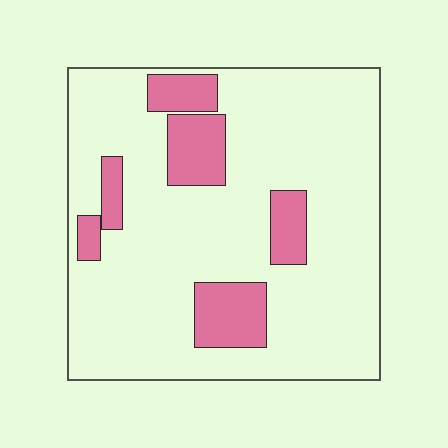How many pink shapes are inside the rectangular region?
6.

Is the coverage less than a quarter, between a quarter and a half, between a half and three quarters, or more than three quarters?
Less than a quarter.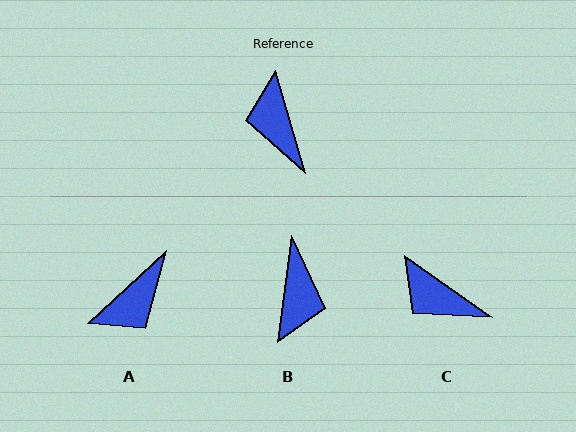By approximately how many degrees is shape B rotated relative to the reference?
Approximately 156 degrees counter-clockwise.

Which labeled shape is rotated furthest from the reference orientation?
B, about 156 degrees away.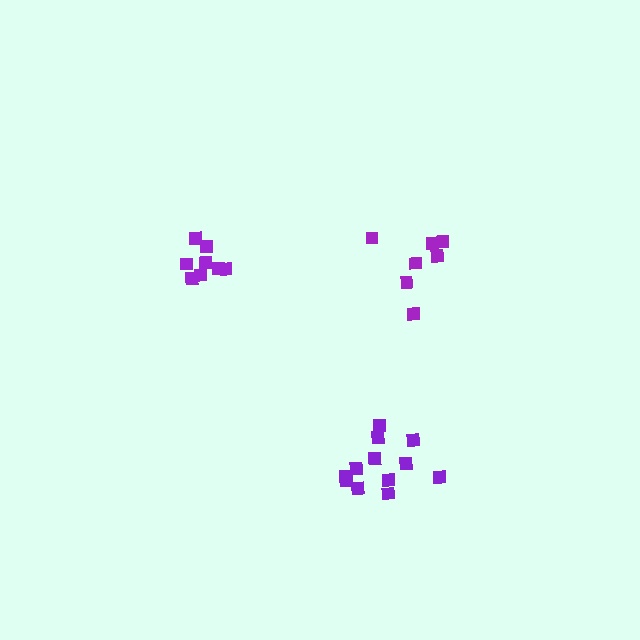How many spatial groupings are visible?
There are 3 spatial groupings.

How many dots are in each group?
Group 1: 8 dots, Group 2: 12 dots, Group 3: 7 dots (27 total).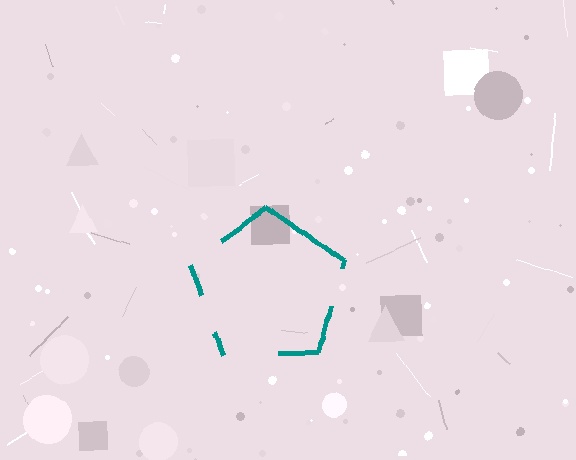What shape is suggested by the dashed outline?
The dashed outline suggests a pentagon.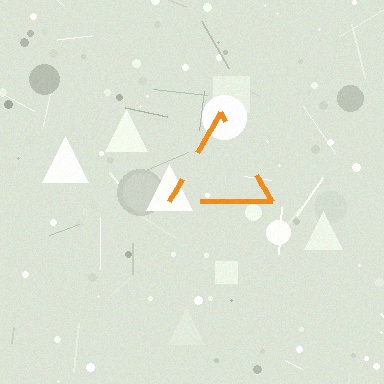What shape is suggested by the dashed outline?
The dashed outline suggests a triangle.